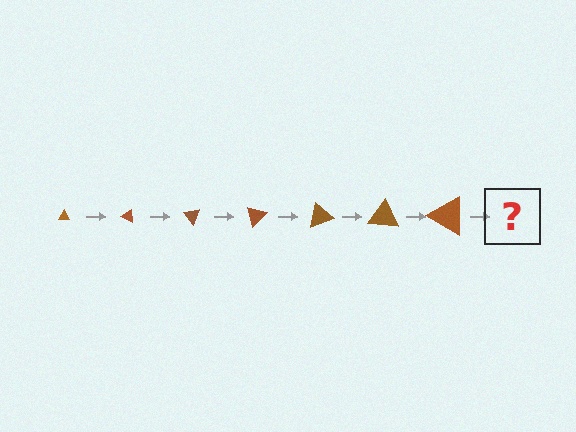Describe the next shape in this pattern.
It should be a triangle, larger than the previous one and rotated 175 degrees from the start.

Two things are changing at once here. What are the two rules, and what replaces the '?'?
The two rules are that the triangle grows larger each step and it rotates 25 degrees each step. The '?' should be a triangle, larger than the previous one and rotated 175 degrees from the start.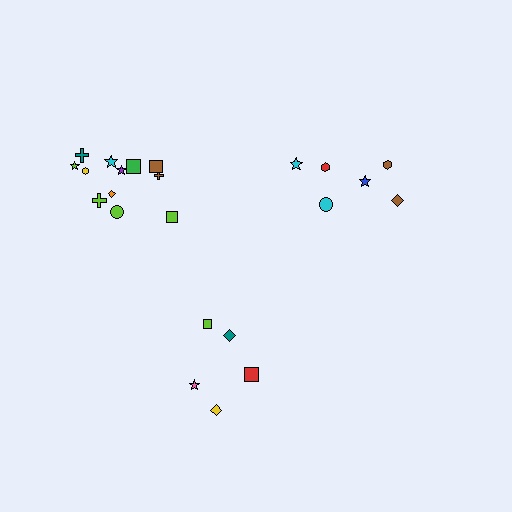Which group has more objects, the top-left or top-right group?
The top-left group.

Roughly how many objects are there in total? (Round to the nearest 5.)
Roughly 25 objects in total.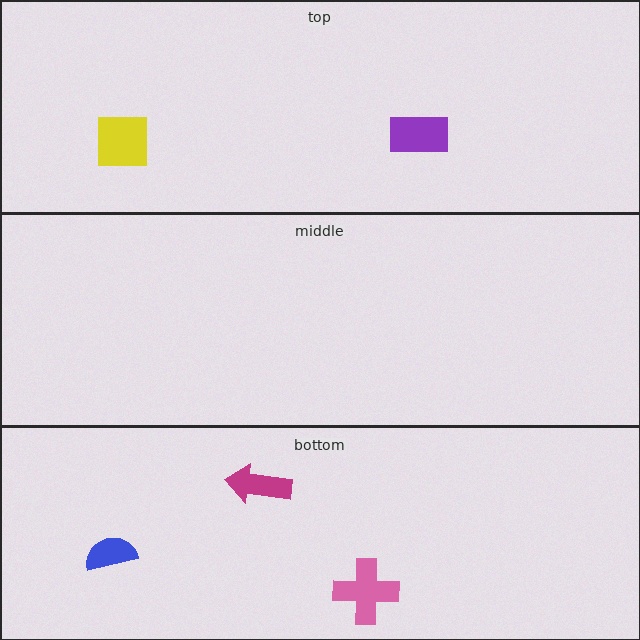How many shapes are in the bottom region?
3.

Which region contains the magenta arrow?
The bottom region.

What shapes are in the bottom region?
The magenta arrow, the pink cross, the blue semicircle.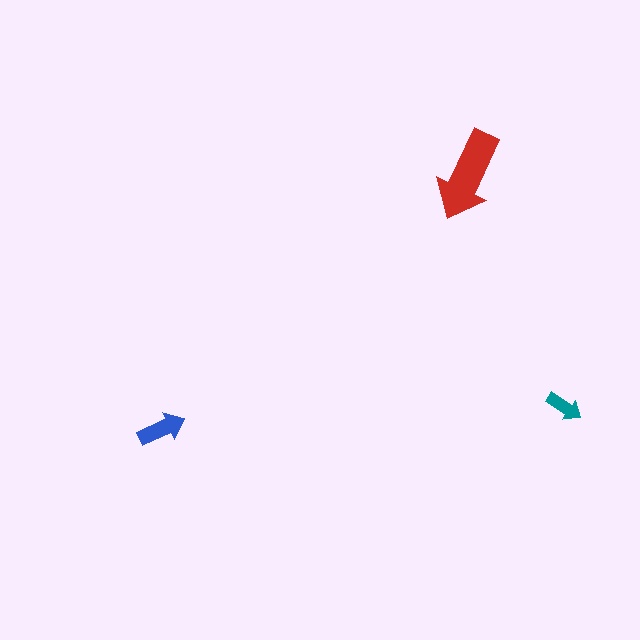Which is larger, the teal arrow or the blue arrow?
The blue one.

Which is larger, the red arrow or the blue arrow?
The red one.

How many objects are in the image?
There are 3 objects in the image.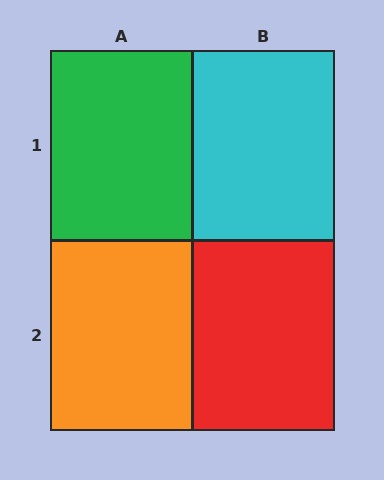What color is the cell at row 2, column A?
Orange.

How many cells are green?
1 cell is green.